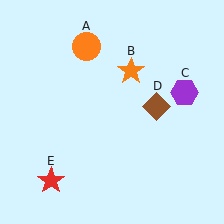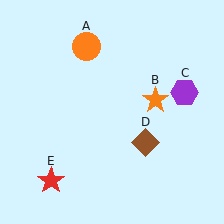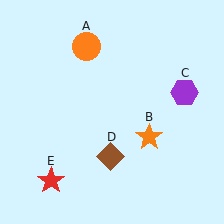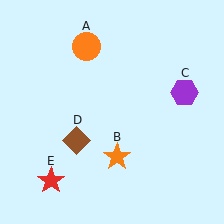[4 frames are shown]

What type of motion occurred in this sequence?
The orange star (object B), brown diamond (object D) rotated clockwise around the center of the scene.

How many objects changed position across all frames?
2 objects changed position: orange star (object B), brown diamond (object D).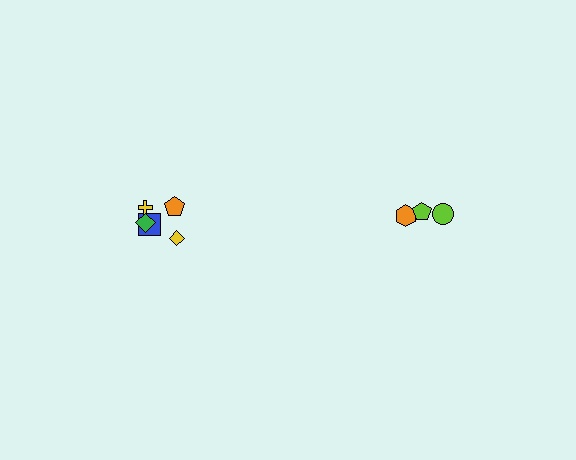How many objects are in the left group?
There are 5 objects.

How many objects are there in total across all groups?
There are 8 objects.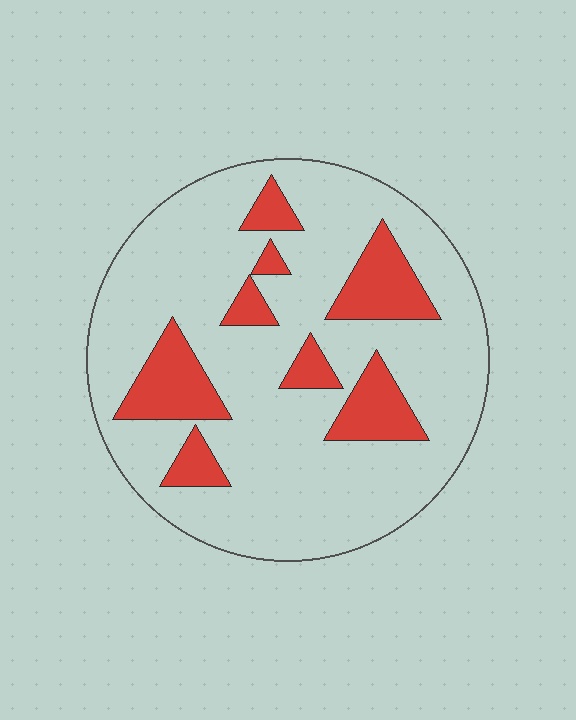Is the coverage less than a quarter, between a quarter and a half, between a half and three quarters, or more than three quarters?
Less than a quarter.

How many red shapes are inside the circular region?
8.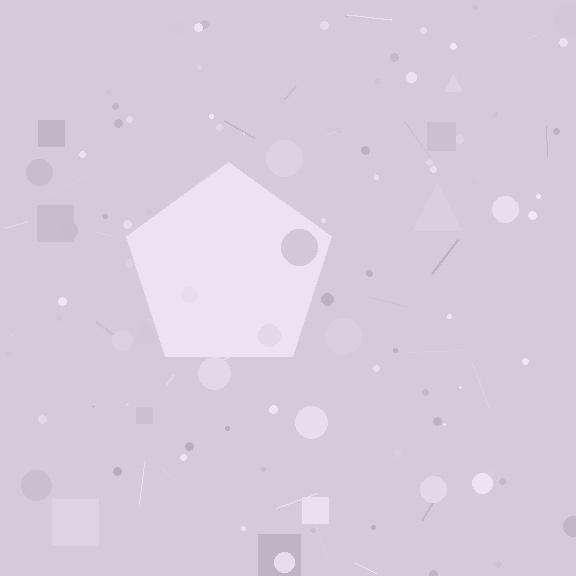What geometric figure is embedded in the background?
A pentagon is embedded in the background.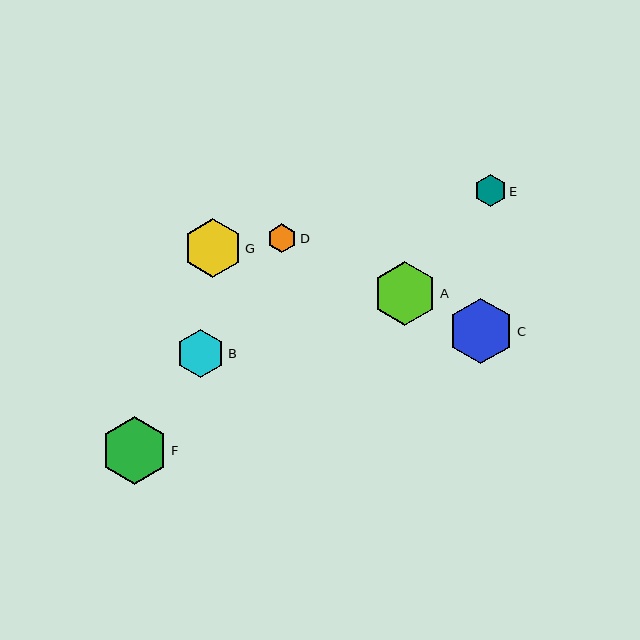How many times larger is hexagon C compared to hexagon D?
Hexagon C is approximately 2.3 times the size of hexagon D.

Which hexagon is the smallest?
Hexagon D is the smallest with a size of approximately 29 pixels.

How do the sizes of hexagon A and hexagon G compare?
Hexagon A and hexagon G are approximately the same size.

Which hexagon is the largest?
Hexagon F is the largest with a size of approximately 68 pixels.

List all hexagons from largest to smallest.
From largest to smallest: F, C, A, G, B, E, D.